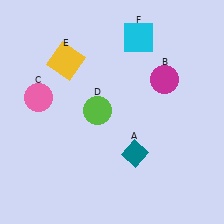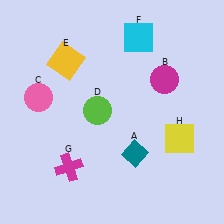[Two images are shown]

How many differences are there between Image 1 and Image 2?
There are 2 differences between the two images.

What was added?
A magenta cross (G), a yellow square (H) were added in Image 2.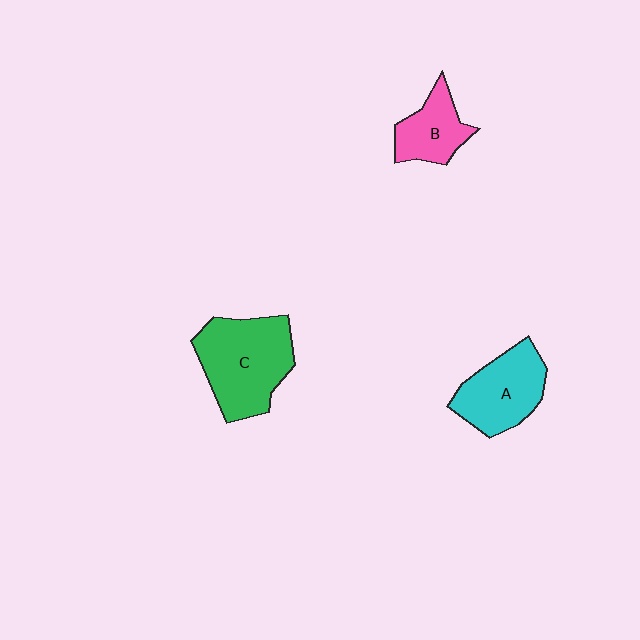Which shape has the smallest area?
Shape B (pink).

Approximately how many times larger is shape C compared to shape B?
Approximately 1.9 times.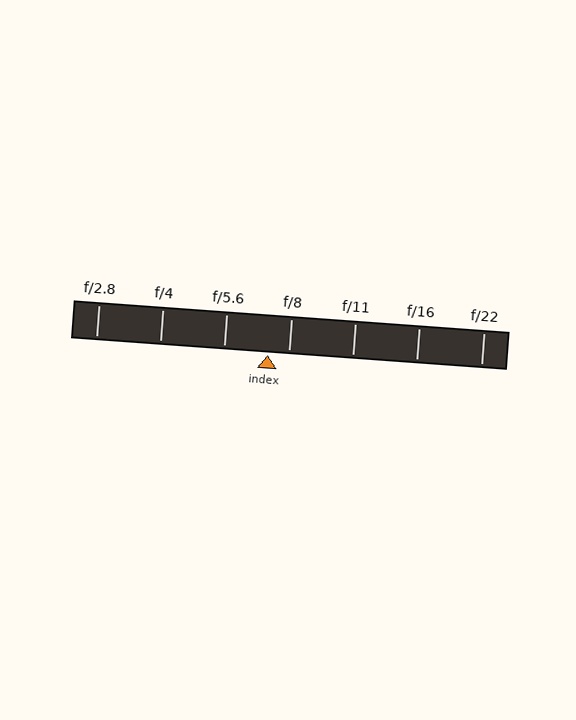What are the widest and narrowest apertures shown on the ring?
The widest aperture shown is f/2.8 and the narrowest is f/22.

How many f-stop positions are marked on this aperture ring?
There are 7 f-stop positions marked.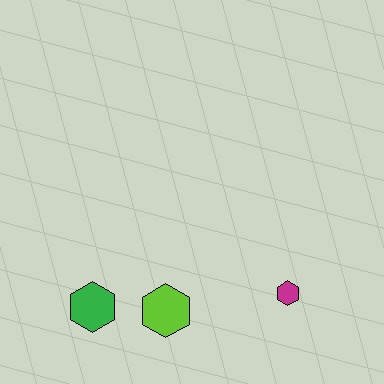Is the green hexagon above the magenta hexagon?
No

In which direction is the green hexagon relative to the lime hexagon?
The green hexagon is to the left of the lime hexagon.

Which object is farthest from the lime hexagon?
The magenta hexagon is farthest from the lime hexagon.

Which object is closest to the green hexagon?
The lime hexagon is closest to the green hexagon.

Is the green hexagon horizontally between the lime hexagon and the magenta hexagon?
No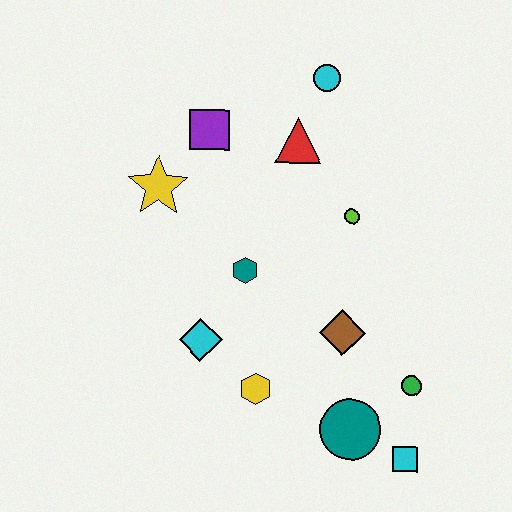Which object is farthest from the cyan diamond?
The cyan circle is farthest from the cyan diamond.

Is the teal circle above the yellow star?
No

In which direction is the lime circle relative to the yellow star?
The lime circle is to the right of the yellow star.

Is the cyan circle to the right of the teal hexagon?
Yes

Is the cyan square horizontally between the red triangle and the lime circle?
No